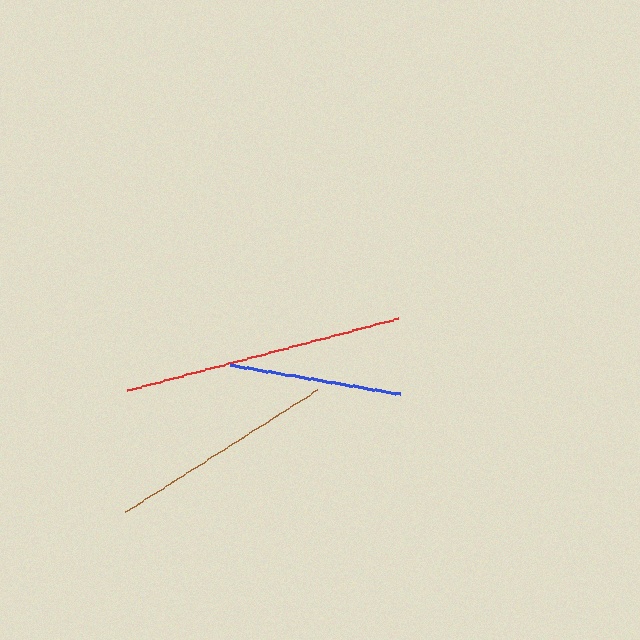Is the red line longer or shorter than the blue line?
The red line is longer than the blue line.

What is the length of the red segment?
The red segment is approximately 280 pixels long.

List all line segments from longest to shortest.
From longest to shortest: red, brown, blue.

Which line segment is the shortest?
The blue line is the shortest at approximately 172 pixels.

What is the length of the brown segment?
The brown segment is approximately 228 pixels long.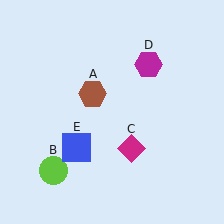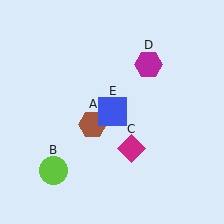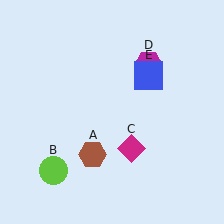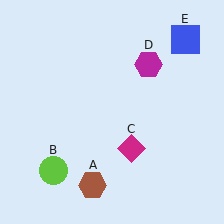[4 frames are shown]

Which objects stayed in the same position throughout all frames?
Lime circle (object B) and magenta diamond (object C) and magenta hexagon (object D) remained stationary.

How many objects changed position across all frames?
2 objects changed position: brown hexagon (object A), blue square (object E).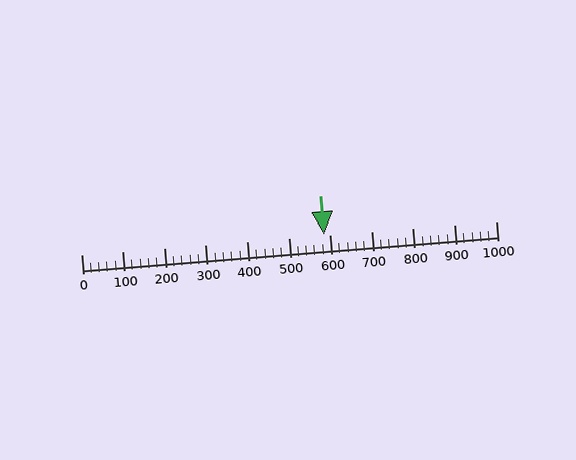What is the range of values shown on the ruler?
The ruler shows values from 0 to 1000.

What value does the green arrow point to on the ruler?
The green arrow points to approximately 585.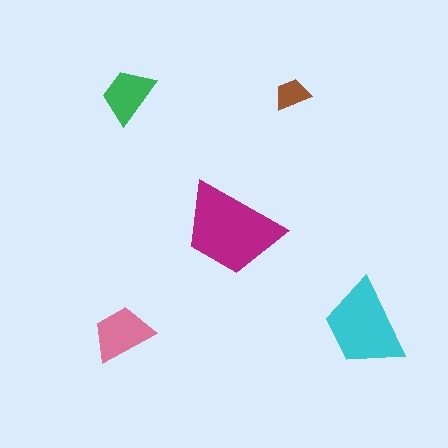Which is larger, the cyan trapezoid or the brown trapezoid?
The cyan one.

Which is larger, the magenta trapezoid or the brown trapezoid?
The magenta one.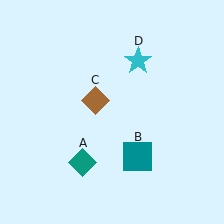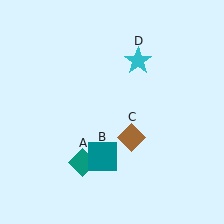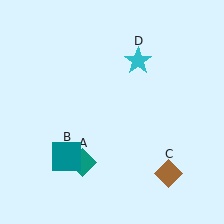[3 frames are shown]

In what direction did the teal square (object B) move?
The teal square (object B) moved left.